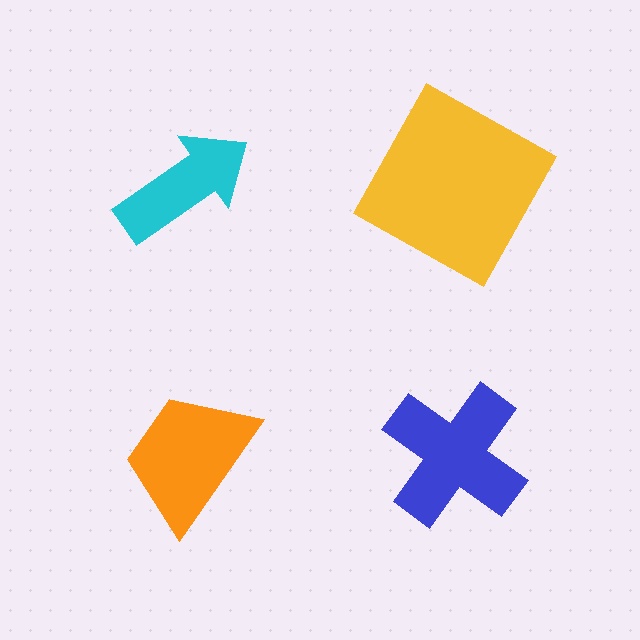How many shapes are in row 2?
2 shapes.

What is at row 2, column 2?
A blue cross.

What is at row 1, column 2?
A yellow square.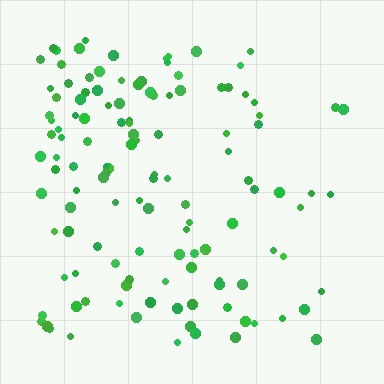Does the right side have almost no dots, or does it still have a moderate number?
Still a moderate number, just noticeably fewer than the left.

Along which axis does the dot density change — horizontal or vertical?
Horizontal.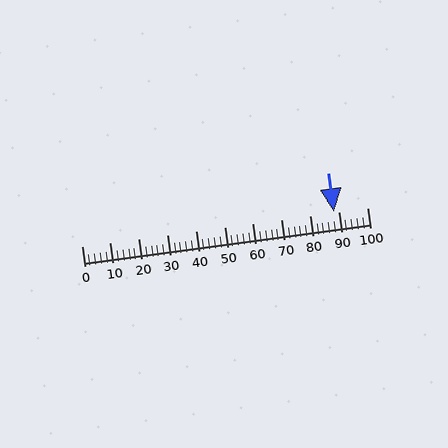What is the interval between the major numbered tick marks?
The major tick marks are spaced 10 units apart.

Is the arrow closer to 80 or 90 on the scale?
The arrow is closer to 90.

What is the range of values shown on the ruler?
The ruler shows values from 0 to 100.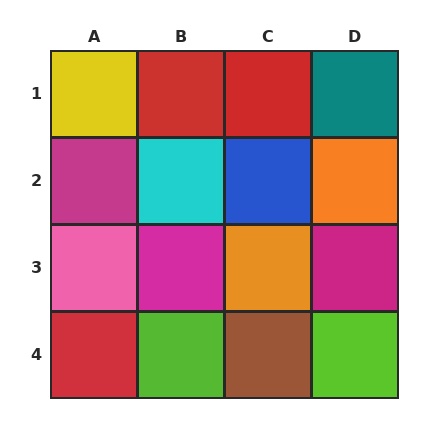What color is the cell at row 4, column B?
Lime.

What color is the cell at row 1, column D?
Teal.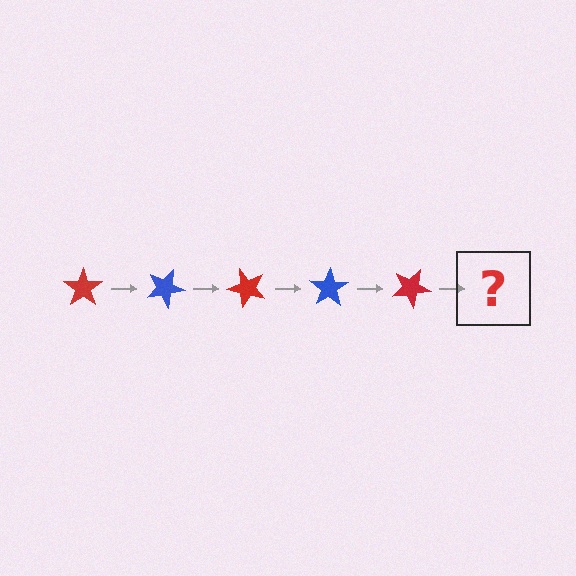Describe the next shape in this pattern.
It should be a blue star, rotated 125 degrees from the start.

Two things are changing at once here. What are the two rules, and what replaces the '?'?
The two rules are that it rotates 25 degrees each step and the color cycles through red and blue. The '?' should be a blue star, rotated 125 degrees from the start.